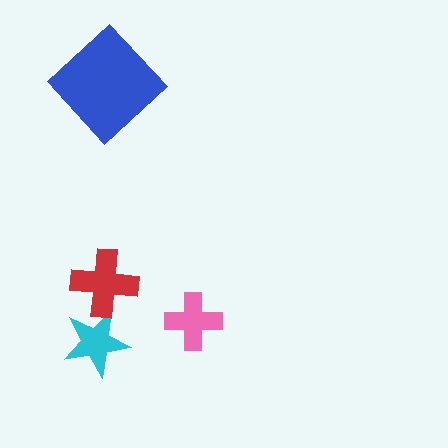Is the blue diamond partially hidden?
No, no other shape covers it.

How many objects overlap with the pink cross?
0 objects overlap with the pink cross.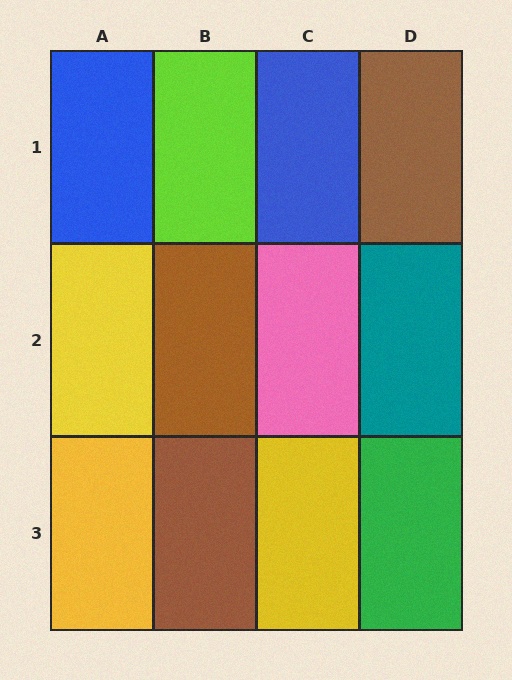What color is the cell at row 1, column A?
Blue.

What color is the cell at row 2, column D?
Teal.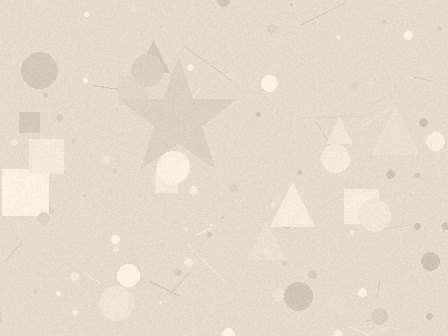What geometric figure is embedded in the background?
A star is embedded in the background.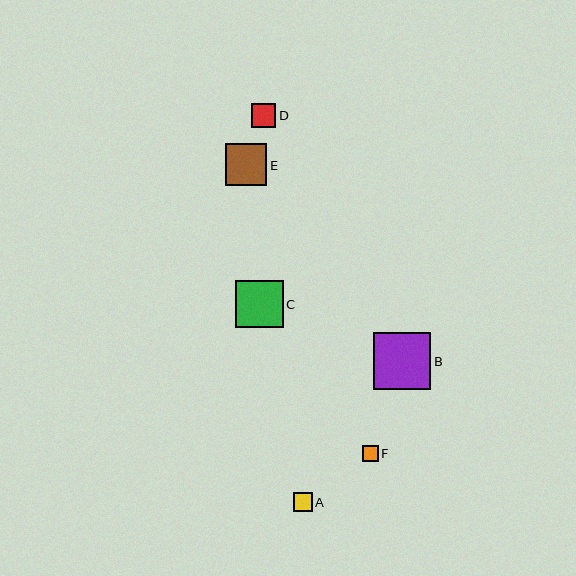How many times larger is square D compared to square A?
Square D is approximately 1.2 times the size of square A.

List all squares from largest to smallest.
From largest to smallest: B, C, E, D, A, F.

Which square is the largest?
Square B is the largest with a size of approximately 58 pixels.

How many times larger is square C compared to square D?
Square C is approximately 2.0 times the size of square D.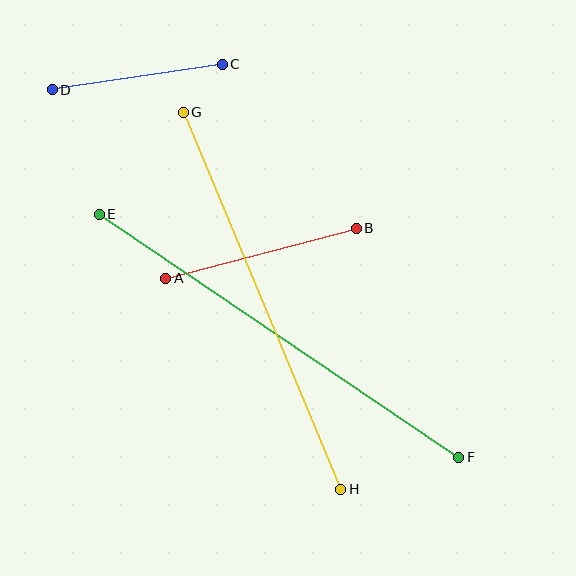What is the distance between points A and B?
The distance is approximately 197 pixels.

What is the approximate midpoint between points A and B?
The midpoint is at approximately (261, 253) pixels.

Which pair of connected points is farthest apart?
Points E and F are farthest apart.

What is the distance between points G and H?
The distance is approximately 409 pixels.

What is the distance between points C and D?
The distance is approximately 172 pixels.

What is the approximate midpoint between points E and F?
The midpoint is at approximately (279, 336) pixels.